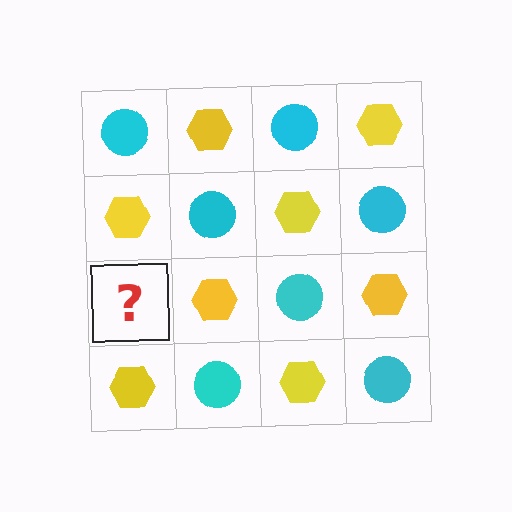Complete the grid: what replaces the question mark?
The question mark should be replaced with a cyan circle.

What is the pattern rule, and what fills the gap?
The rule is that it alternates cyan circle and yellow hexagon in a checkerboard pattern. The gap should be filled with a cyan circle.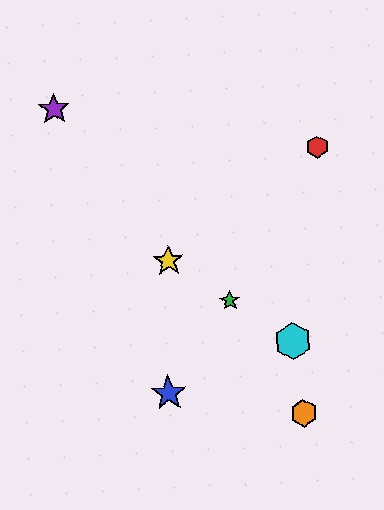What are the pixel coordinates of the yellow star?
The yellow star is at (168, 261).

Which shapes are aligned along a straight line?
The green star, the yellow star, the cyan hexagon are aligned along a straight line.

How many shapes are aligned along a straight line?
3 shapes (the green star, the yellow star, the cyan hexagon) are aligned along a straight line.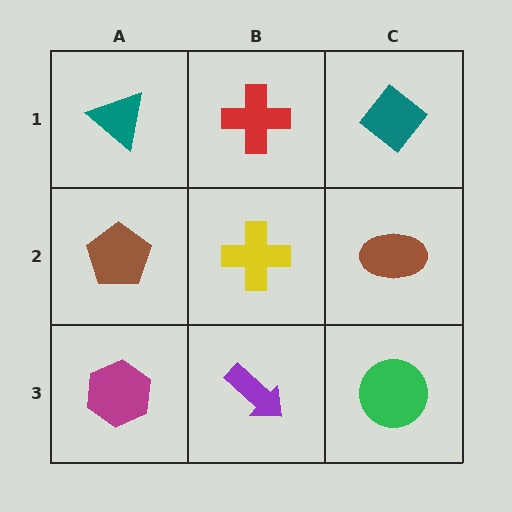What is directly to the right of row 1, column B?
A teal diamond.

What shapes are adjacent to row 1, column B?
A yellow cross (row 2, column B), a teal triangle (row 1, column A), a teal diamond (row 1, column C).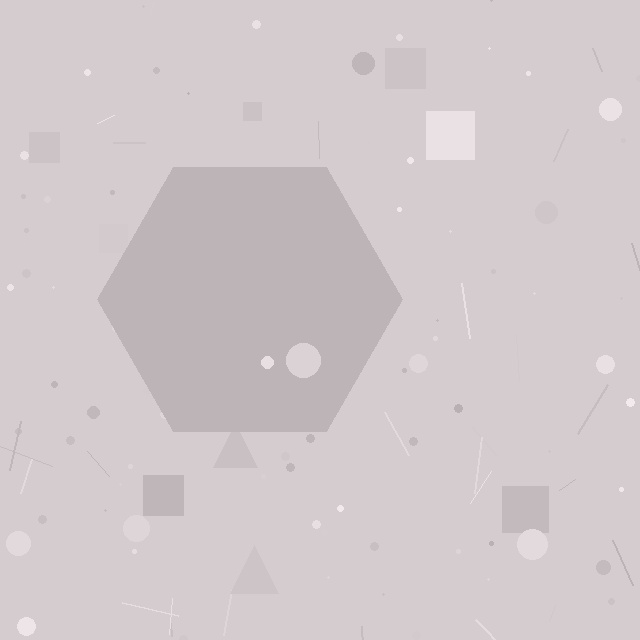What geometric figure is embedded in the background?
A hexagon is embedded in the background.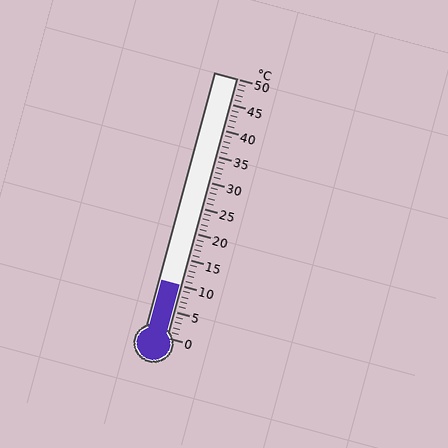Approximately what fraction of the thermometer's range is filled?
The thermometer is filled to approximately 20% of its range.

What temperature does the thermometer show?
The thermometer shows approximately 10°C.